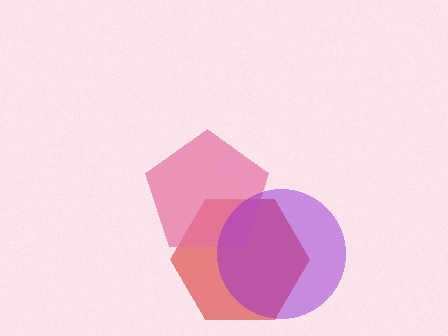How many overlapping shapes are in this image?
There are 3 overlapping shapes in the image.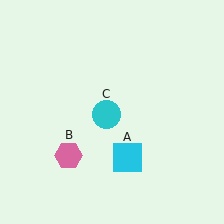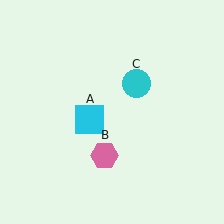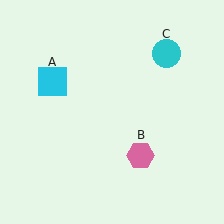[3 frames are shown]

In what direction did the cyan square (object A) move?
The cyan square (object A) moved up and to the left.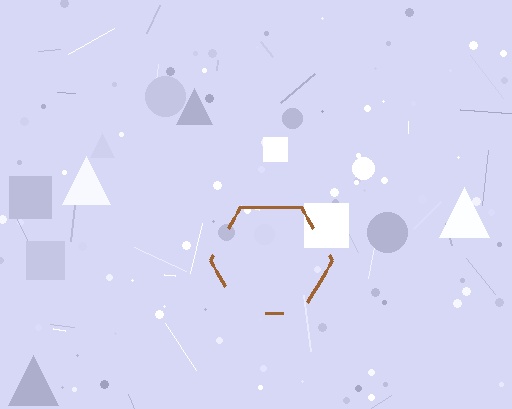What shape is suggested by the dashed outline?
The dashed outline suggests a hexagon.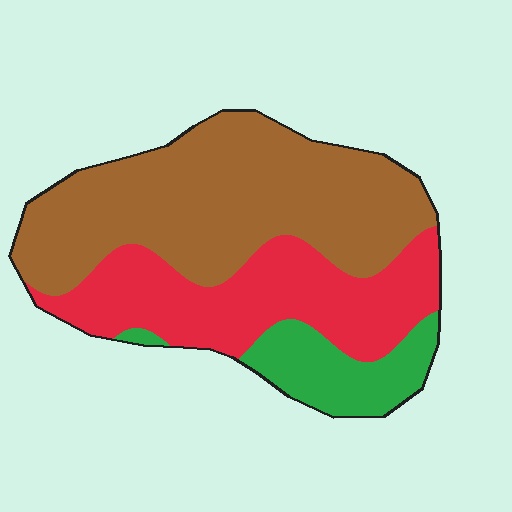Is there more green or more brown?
Brown.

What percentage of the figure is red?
Red takes up about one third (1/3) of the figure.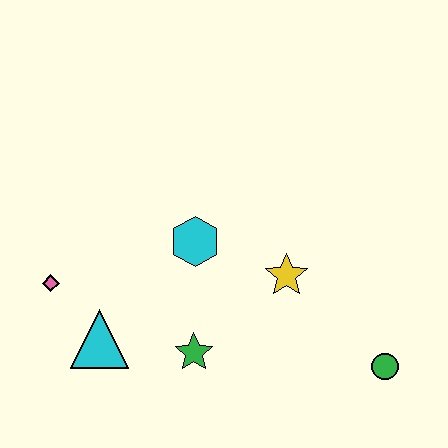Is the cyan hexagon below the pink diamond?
No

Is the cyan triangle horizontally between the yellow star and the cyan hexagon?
No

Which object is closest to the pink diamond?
The cyan triangle is closest to the pink diamond.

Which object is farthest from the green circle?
The pink diamond is farthest from the green circle.